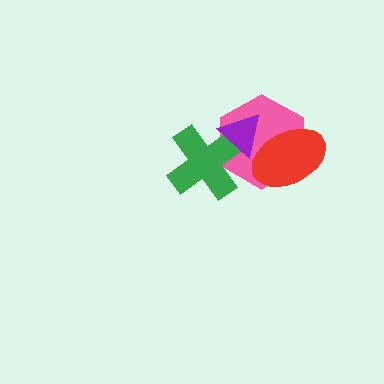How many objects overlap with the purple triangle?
3 objects overlap with the purple triangle.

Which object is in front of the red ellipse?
The purple triangle is in front of the red ellipse.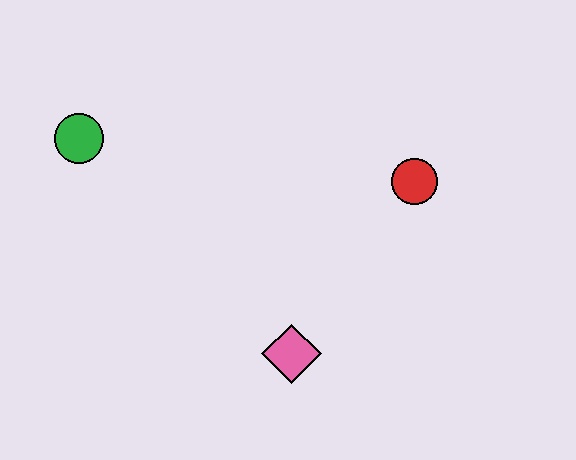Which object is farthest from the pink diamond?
The green circle is farthest from the pink diamond.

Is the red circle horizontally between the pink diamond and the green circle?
No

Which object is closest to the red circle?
The pink diamond is closest to the red circle.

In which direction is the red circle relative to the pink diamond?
The red circle is above the pink diamond.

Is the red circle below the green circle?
Yes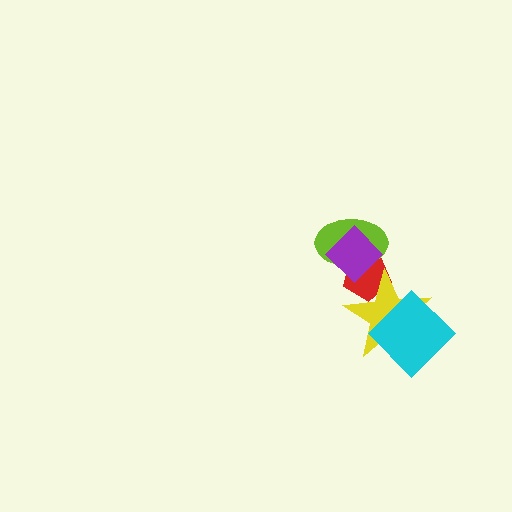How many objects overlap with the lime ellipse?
2 objects overlap with the lime ellipse.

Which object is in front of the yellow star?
The cyan diamond is in front of the yellow star.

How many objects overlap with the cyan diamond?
1 object overlaps with the cyan diamond.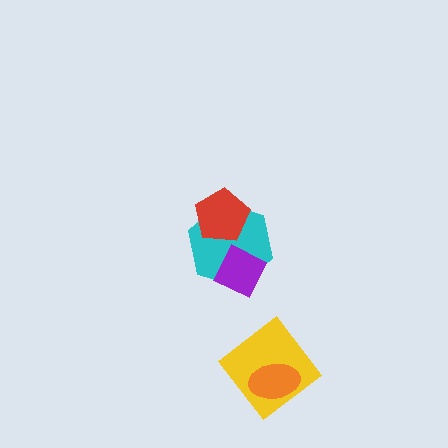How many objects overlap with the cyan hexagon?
2 objects overlap with the cyan hexagon.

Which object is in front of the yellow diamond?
The orange ellipse is in front of the yellow diamond.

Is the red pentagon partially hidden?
No, no other shape covers it.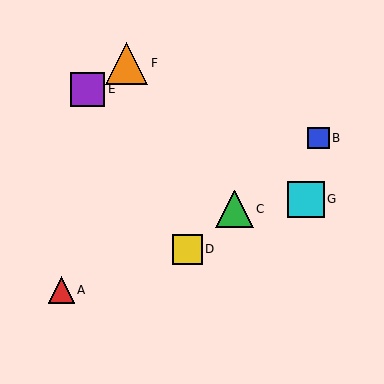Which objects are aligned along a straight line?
Objects B, C, D are aligned along a straight line.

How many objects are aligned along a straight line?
3 objects (B, C, D) are aligned along a straight line.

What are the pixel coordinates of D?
Object D is at (187, 249).